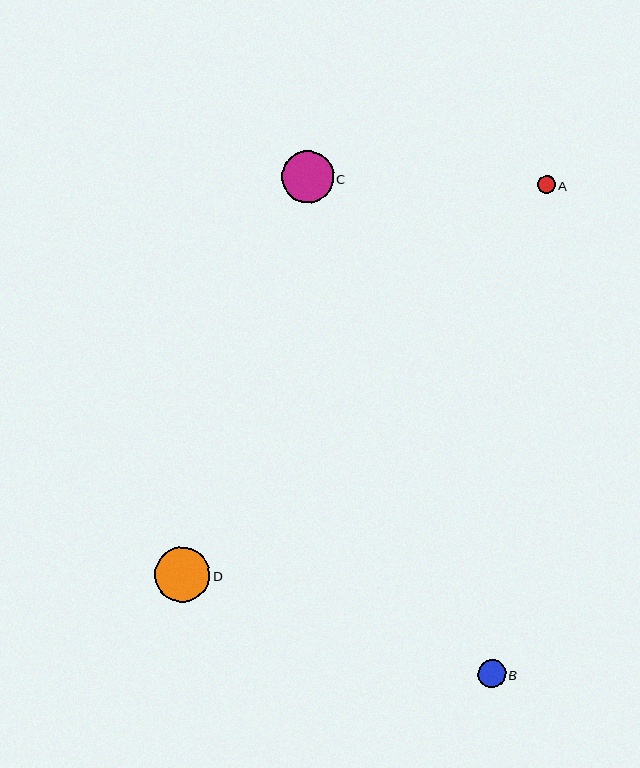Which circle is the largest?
Circle D is the largest with a size of approximately 55 pixels.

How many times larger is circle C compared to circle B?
Circle C is approximately 1.9 times the size of circle B.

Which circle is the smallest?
Circle A is the smallest with a size of approximately 18 pixels.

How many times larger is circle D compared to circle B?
Circle D is approximately 2.0 times the size of circle B.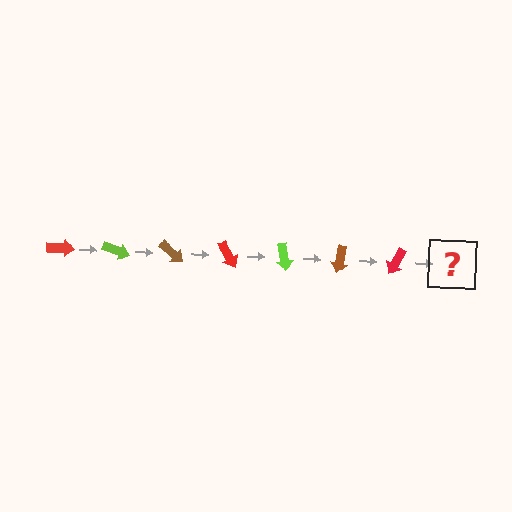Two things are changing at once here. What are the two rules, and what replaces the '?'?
The two rules are that it rotates 20 degrees each step and the color cycles through red, lime, and brown. The '?' should be a lime arrow, rotated 140 degrees from the start.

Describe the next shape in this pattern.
It should be a lime arrow, rotated 140 degrees from the start.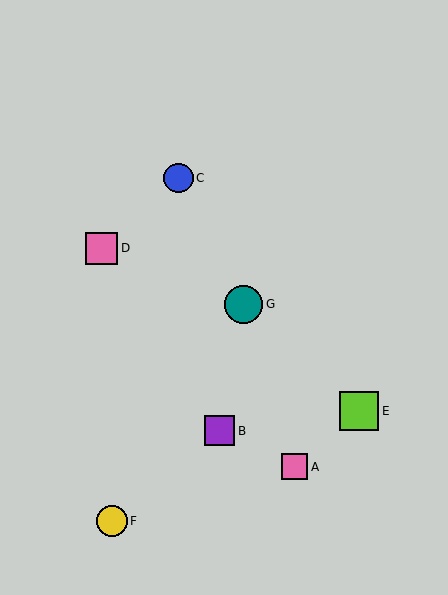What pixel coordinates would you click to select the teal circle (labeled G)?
Click at (244, 304) to select the teal circle G.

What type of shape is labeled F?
Shape F is a yellow circle.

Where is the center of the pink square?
The center of the pink square is at (102, 248).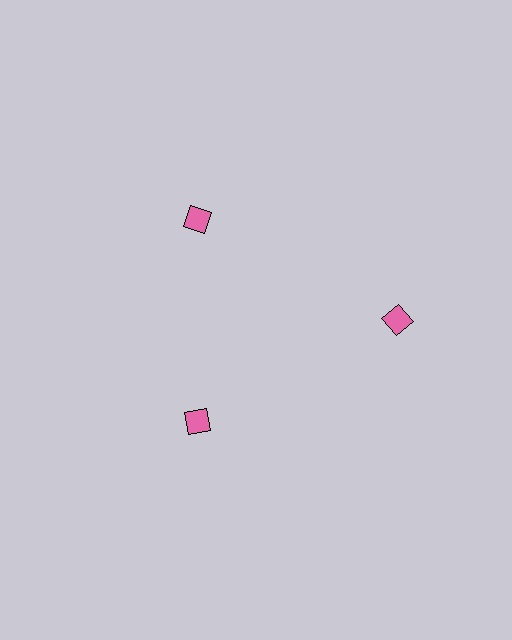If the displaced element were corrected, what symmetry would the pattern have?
It would have 3-fold rotational symmetry — the pattern would map onto itself every 120 degrees.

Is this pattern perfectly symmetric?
No. The 3 pink squares are arranged in a ring, but one element near the 3 o'clock position is pushed outward from the center, breaking the 3-fold rotational symmetry.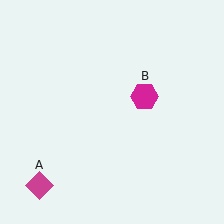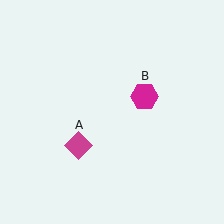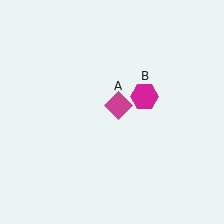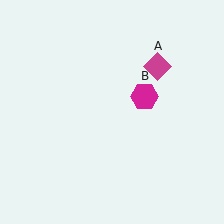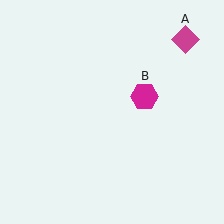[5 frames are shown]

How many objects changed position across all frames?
1 object changed position: magenta diamond (object A).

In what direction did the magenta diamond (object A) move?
The magenta diamond (object A) moved up and to the right.